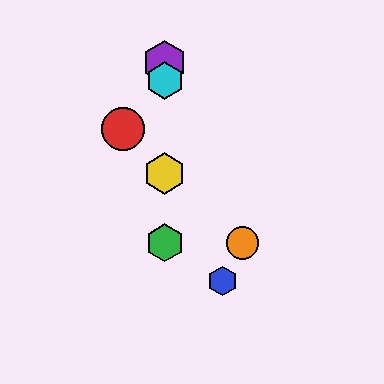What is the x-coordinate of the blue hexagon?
The blue hexagon is at x≈223.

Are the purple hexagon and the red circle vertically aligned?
No, the purple hexagon is at x≈165 and the red circle is at x≈123.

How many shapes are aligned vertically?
4 shapes (the green hexagon, the yellow hexagon, the purple hexagon, the cyan hexagon) are aligned vertically.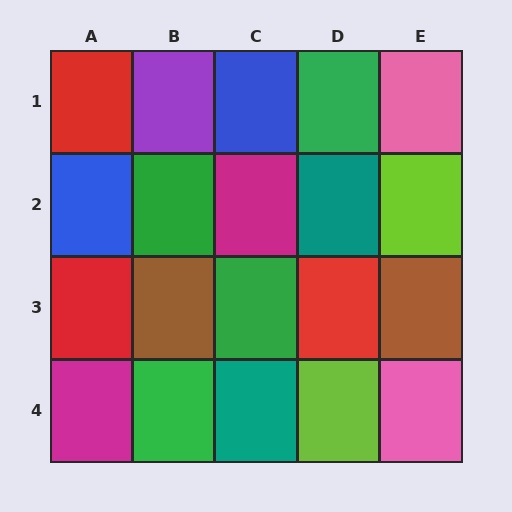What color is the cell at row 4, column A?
Magenta.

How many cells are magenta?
2 cells are magenta.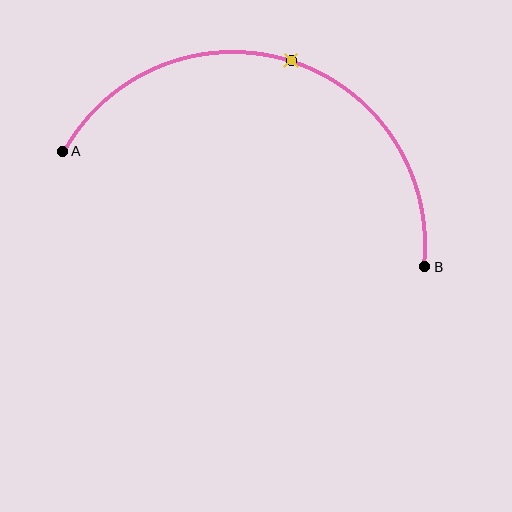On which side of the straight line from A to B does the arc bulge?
The arc bulges above the straight line connecting A and B.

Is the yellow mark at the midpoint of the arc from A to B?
Yes. The yellow mark lies on the arc at equal arc-length from both A and B — it is the arc midpoint.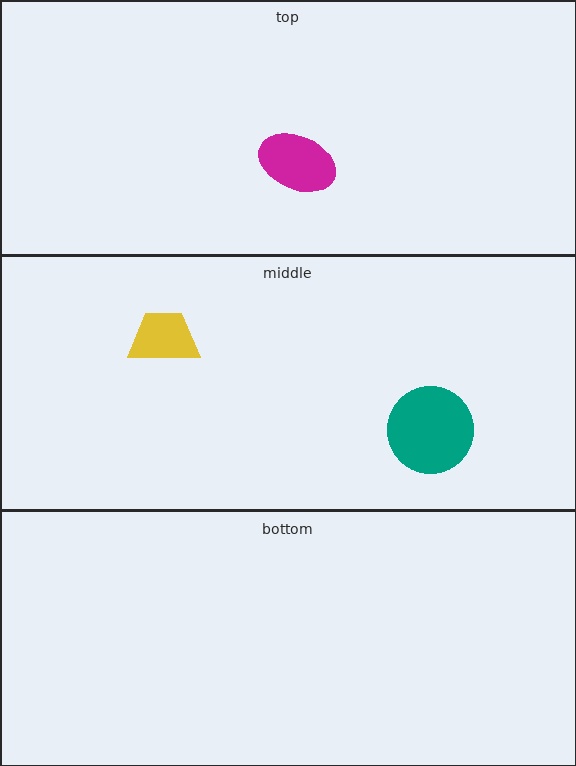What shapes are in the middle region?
The yellow trapezoid, the teal circle.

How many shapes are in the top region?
1.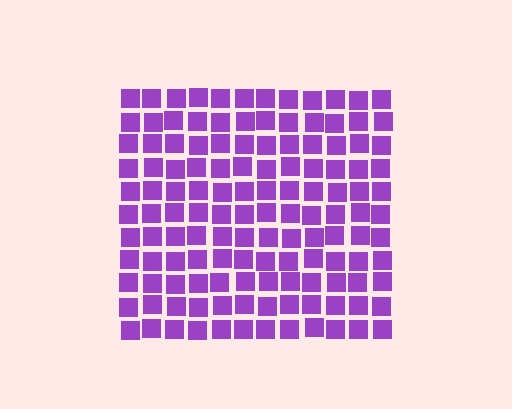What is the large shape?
The large shape is a square.